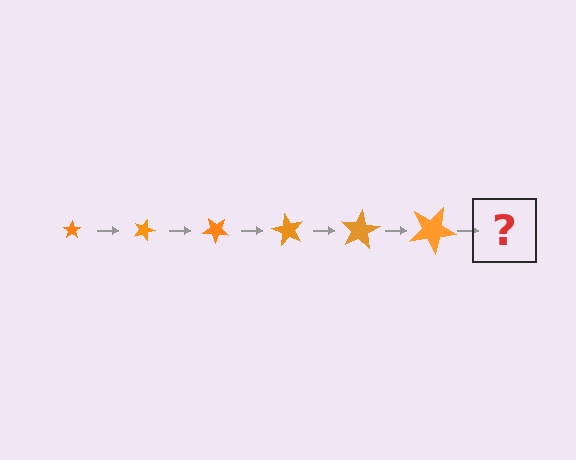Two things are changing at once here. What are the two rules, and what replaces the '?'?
The two rules are that the star grows larger each step and it rotates 20 degrees each step. The '?' should be a star, larger than the previous one and rotated 120 degrees from the start.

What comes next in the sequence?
The next element should be a star, larger than the previous one and rotated 120 degrees from the start.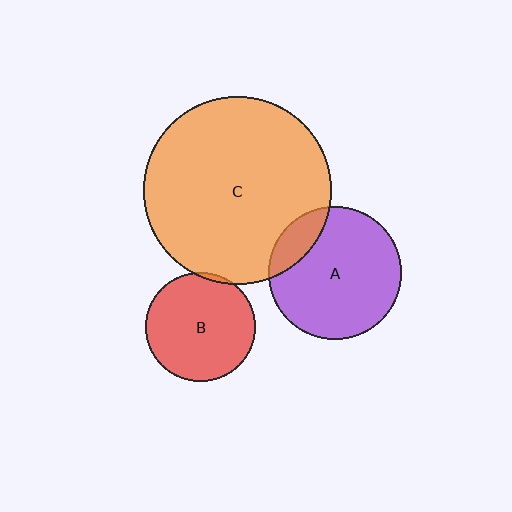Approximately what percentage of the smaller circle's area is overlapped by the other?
Approximately 15%.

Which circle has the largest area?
Circle C (orange).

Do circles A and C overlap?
Yes.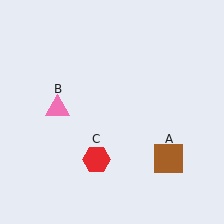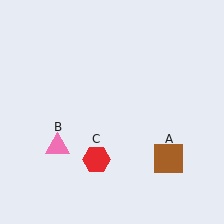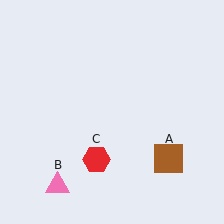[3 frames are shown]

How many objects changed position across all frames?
1 object changed position: pink triangle (object B).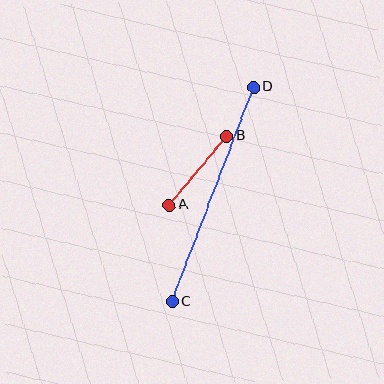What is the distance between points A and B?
The distance is approximately 90 pixels.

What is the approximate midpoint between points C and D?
The midpoint is at approximately (213, 194) pixels.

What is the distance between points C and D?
The distance is approximately 229 pixels.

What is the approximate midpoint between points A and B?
The midpoint is at approximately (198, 171) pixels.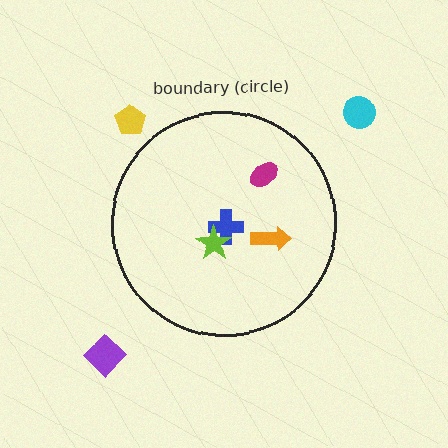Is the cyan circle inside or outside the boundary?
Outside.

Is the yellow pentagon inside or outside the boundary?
Outside.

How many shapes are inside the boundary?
4 inside, 3 outside.